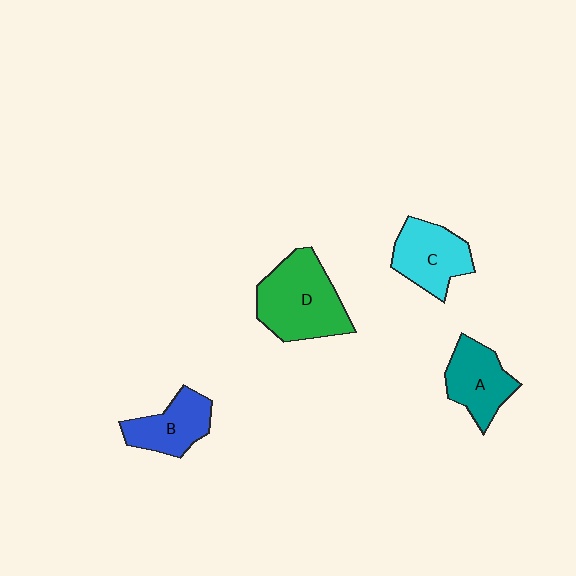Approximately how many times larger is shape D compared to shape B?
Approximately 1.6 times.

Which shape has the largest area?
Shape D (green).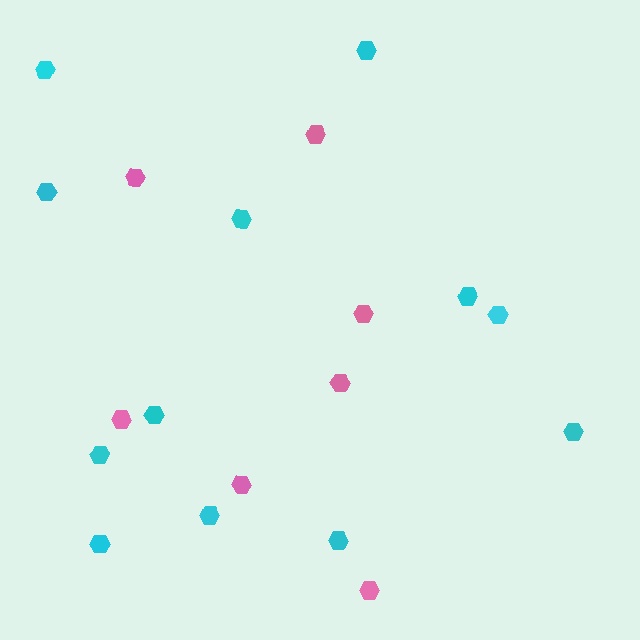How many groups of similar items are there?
There are 2 groups: one group of cyan hexagons (12) and one group of pink hexagons (7).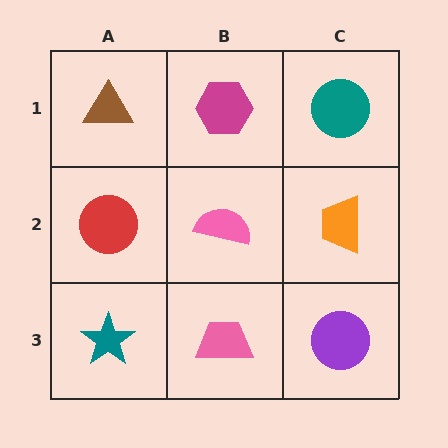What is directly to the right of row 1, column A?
A magenta hexagon.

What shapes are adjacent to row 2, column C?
A teal circle (row 1, column C), a purple circle (row 3, column C), a pink semicircle (row 2, column B).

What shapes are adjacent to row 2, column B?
A magenta hexagon (row 1, column B), a pink trapezoid (row 3, column B), a red circle (row 2, column A), an orange trapezoid (row 2, column C).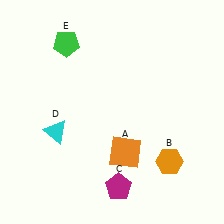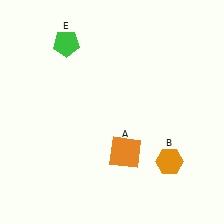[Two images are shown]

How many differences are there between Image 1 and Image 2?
There are 2 differences between the two images.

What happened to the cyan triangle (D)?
The cyan triangle (D) was removed in Image 2. It was in the bottom-left area of Image 1.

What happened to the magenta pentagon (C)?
The magenta pentagon (C) was removed in Image 2. It was in the bottom-right area of Image 1.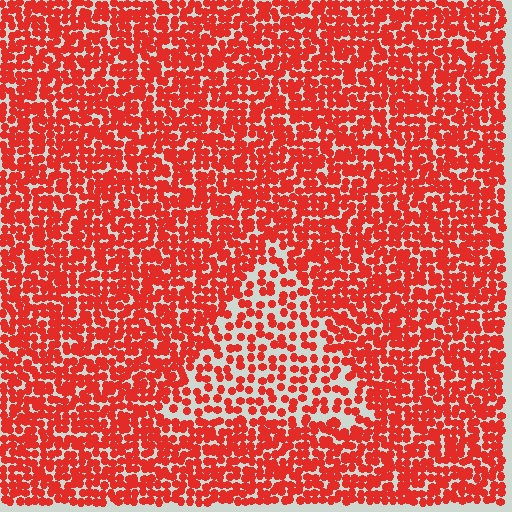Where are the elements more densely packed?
The elements are more densely packed outside the triangle boundary.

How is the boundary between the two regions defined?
The boundary is defined by a change in element density (approximately 1.9x ratio). All elements are the same color, size, and shape.